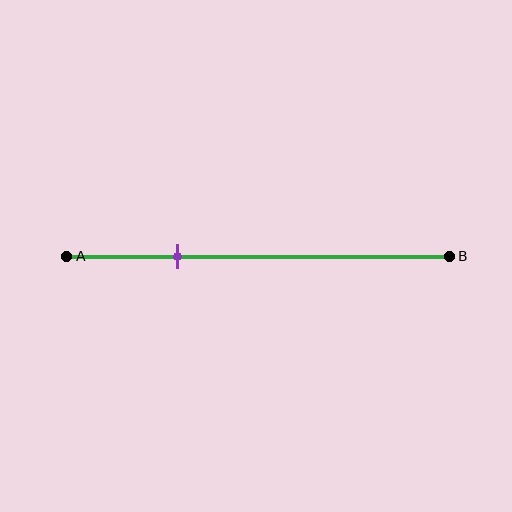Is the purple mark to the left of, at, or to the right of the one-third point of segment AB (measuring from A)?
The purple mark is to the left of the one-third point of segment AB.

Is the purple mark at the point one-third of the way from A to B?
No, the mark is at about 30% from A, not at the 33% one-third point.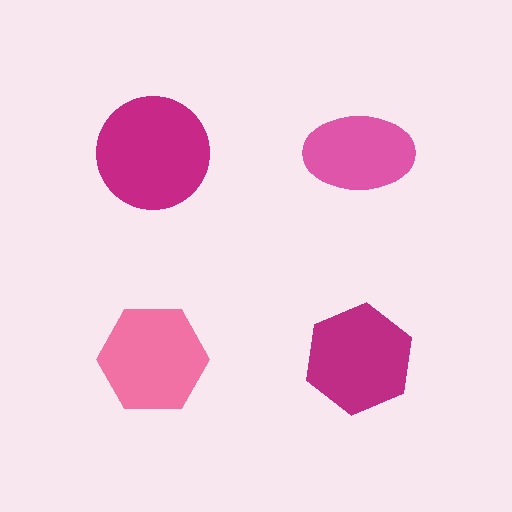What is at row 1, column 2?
A pink ellipse.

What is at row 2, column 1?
A pink hexagon.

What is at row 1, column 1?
A magenta circle.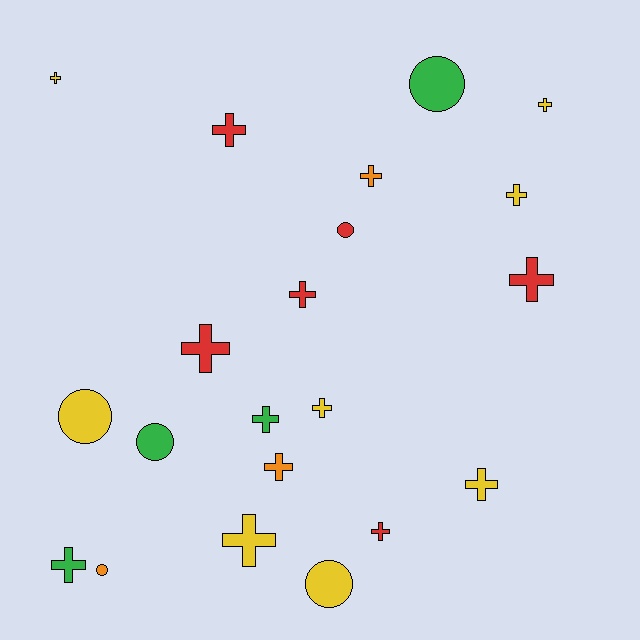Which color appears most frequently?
Yellow, with 8 objects.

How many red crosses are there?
There are 5 red crosses.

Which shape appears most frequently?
Cross, with 15 objects.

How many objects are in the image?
There are 21 objects.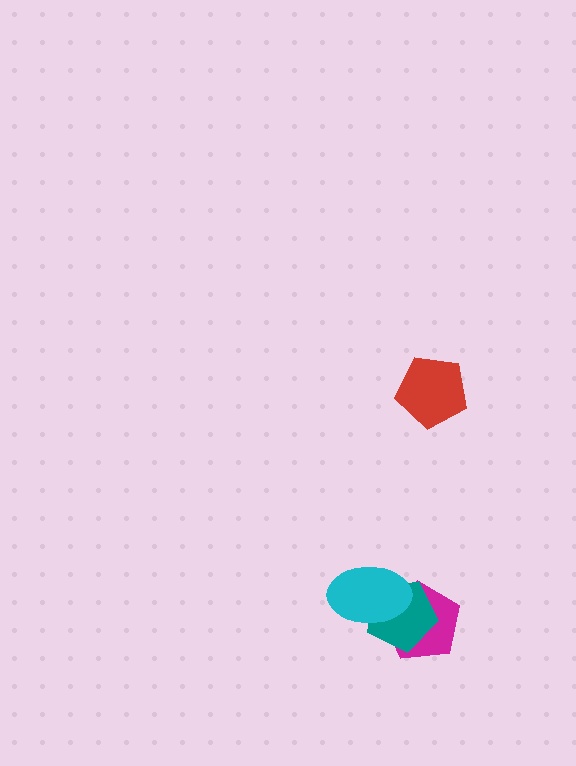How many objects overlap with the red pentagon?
0 objects overlap with the red pentagon.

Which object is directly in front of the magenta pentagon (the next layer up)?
The teal pentagon is directly in front of the magenta pentagon.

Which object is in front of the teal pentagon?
The cyan ellipse is in front of the teal pentagon.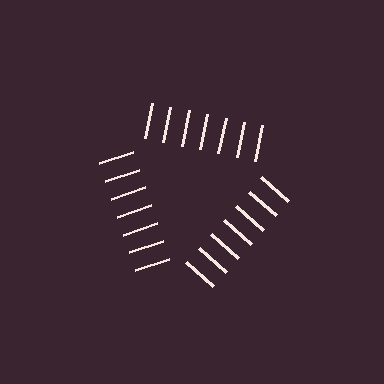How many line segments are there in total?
21 — 7 along each of the 3 edges.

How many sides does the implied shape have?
3 sides — the line-ends trace a triangle.